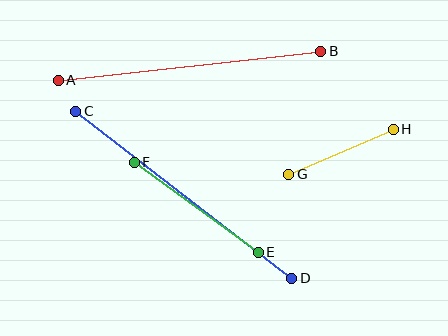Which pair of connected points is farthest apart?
Points C and D are farthest apart.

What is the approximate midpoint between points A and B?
The midpoint is at approximately (190, 66) pixels.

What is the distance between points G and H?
The distance is approximately 114 pixels.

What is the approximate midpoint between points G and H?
The midpoint is at approximately (341, 152) pixels.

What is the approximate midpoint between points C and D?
The midpoint is at approximately (184, 195) pixels.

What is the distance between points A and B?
The distance is approximately 264 pixels.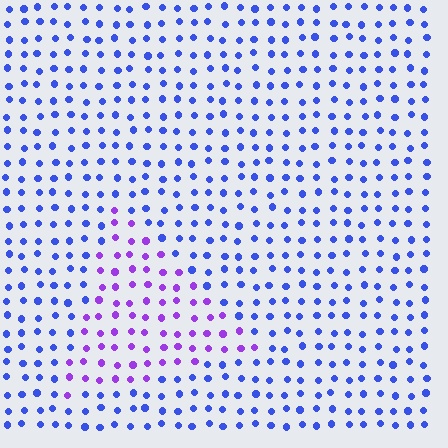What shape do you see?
I see a triangle.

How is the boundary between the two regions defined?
The boundary is defined purely by a slight shift in hue (about 44 degrees). Spacing, size, and orientation are identical on both sides.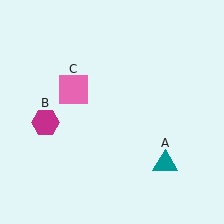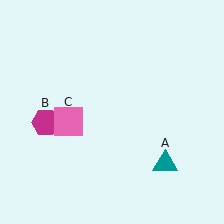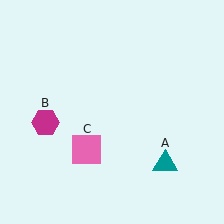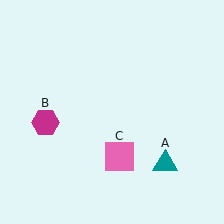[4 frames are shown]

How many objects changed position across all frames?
1 object changed position: pink square (object C).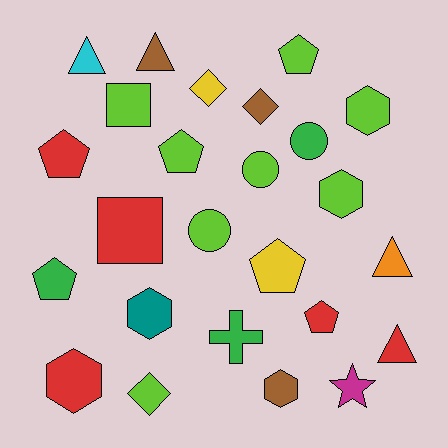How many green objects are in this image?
There are 3 green objects.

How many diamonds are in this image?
There are 3 diamonds.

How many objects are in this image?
There are 25 objects.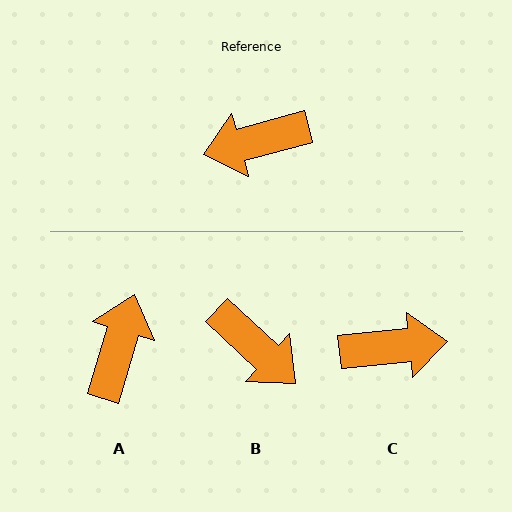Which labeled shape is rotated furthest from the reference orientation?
C, about 171 degrees away.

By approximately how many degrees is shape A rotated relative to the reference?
Approximately 122 degrees clockwise.